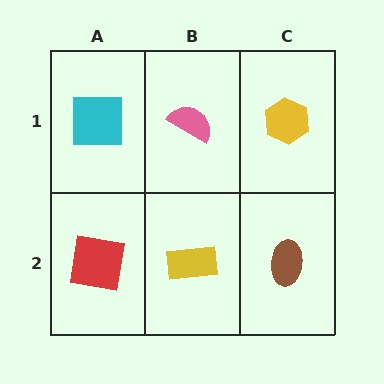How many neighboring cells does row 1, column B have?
3.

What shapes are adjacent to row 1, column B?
A yellow rectangle (row 2, column B), a cyan square (row 1, column A), a yellow hexagon (row 1, column C).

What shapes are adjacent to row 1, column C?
A brown ellipse (row 2, column C), a pink semicircle (row 1, column B).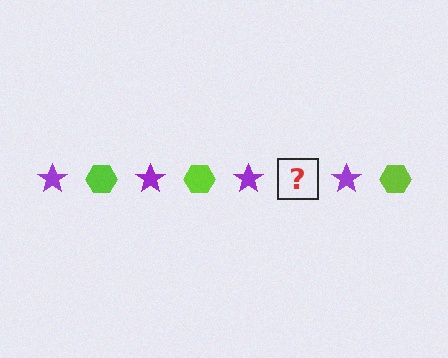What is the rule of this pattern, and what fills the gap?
The rule is that the pattern alternates between purple star and lime hexagon. The gap should be filled with a lime hexagon.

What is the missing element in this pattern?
The missing element is a lime hexagon.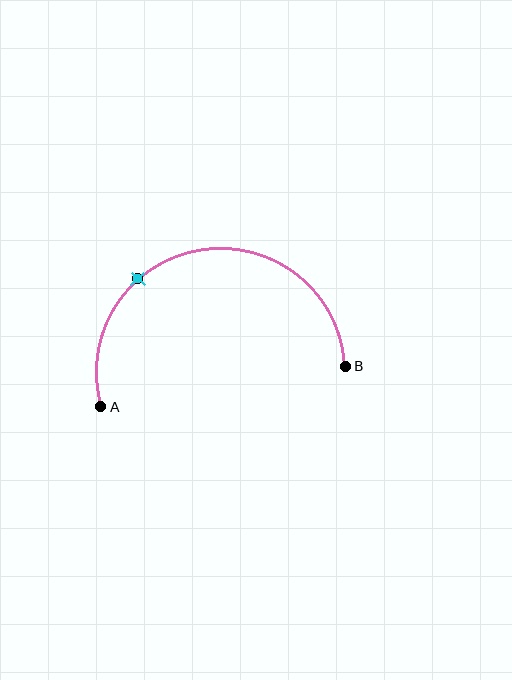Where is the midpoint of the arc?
The arc midpoint is the point on the curve farthest from the straight line joining A and B. It sits above that line.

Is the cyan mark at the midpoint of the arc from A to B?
No. The cyan mark lies on the arc but is closer to endpoint A. The arc midpoint would be at the point on the curve equidistant along the arc from both A and B.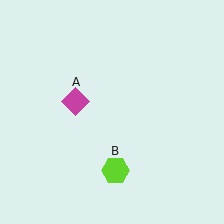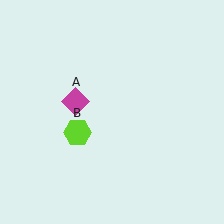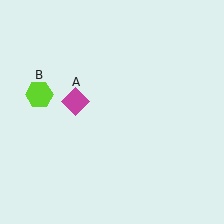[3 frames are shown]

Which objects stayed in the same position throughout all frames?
Magenta diamond (object A) remained stationary.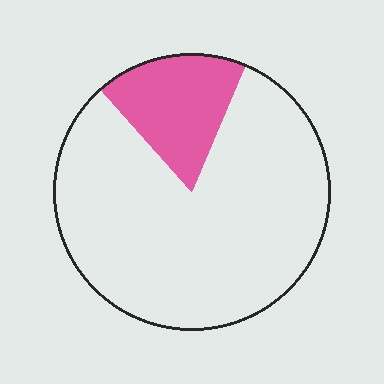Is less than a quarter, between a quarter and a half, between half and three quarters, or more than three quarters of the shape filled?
Less than a quarter.